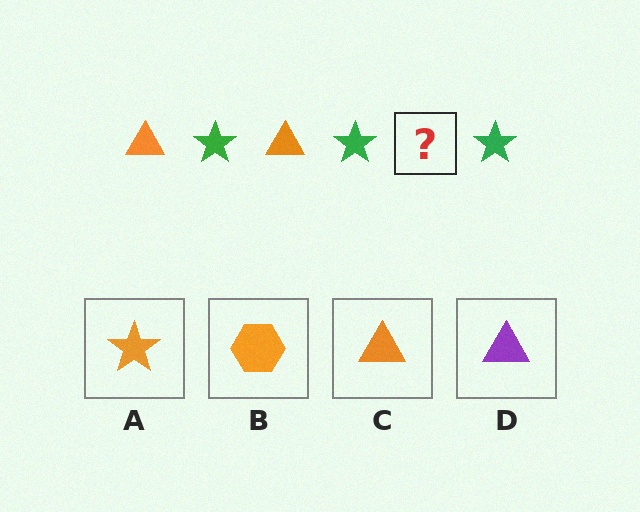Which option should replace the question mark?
Option C.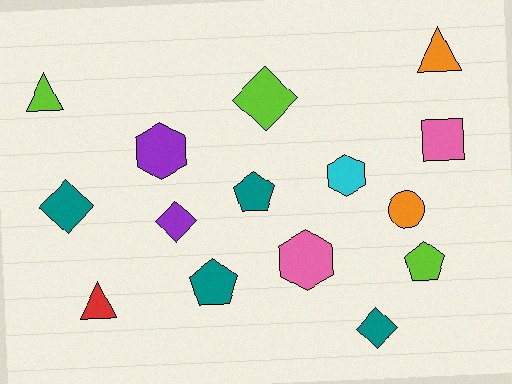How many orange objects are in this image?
There are 2 orange objects.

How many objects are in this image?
There are 15 objects.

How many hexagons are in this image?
There are 3 hexagons.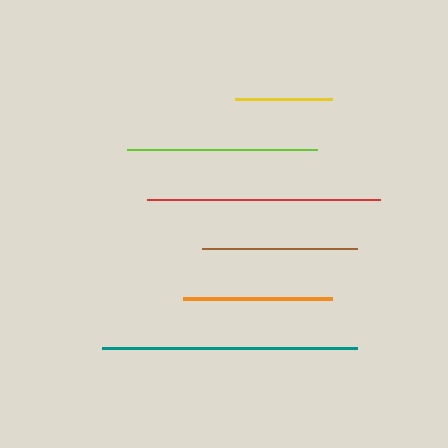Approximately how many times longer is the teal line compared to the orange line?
The teal line is approximately 1.7 times the length of the orange line.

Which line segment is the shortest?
The yellow line is the shortest at approximately 97 pixels.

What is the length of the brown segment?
The brown segment is approximately 155 pixels long.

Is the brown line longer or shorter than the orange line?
The brown line is longer than the orange line.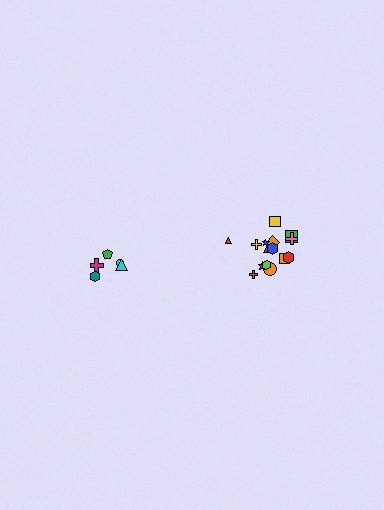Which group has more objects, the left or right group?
The right group.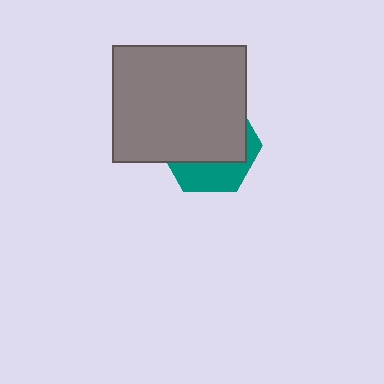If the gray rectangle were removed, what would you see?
You would see the complete teal hexagon.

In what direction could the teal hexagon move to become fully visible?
The teal hexagon could move down. That would shift it out from behind the gray rectangle entirely.